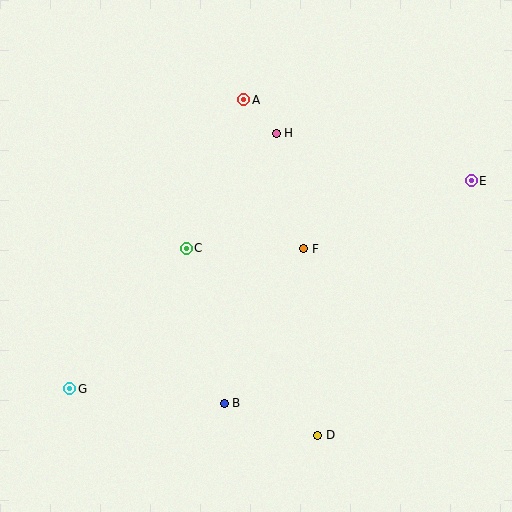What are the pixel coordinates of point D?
Point D is at (318, 435).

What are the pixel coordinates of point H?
Point H is at (276, 133).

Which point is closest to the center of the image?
Point F at (304, 249) is closest to the center.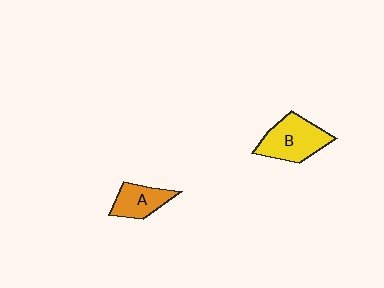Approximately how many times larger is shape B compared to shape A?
Approximately 1.5 times.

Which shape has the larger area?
Shape B (yellow).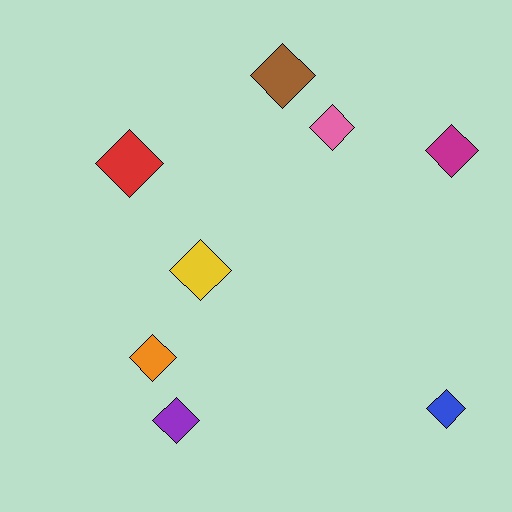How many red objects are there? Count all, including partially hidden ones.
There is 1 red object.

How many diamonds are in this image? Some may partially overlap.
There are 8 diamonds.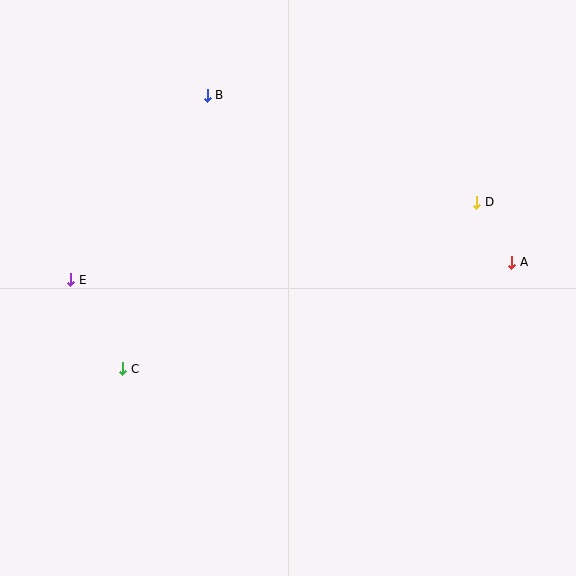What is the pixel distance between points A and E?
The distance between A and E is 441 pixels.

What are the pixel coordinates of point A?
Point A is at (512, 262).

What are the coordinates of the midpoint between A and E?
The midpoint between A and E is at (291, 271).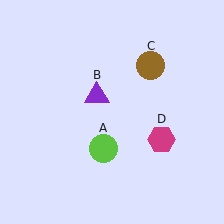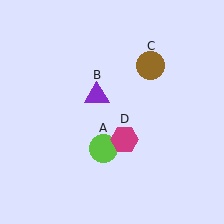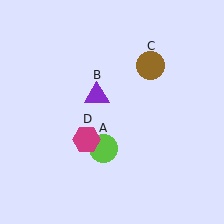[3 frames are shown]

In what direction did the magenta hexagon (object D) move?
The magenta hexagon (object D) moved left.